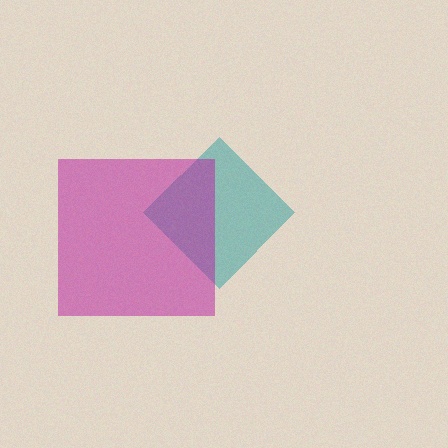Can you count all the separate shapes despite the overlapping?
Yes, there are 2 separate shapes.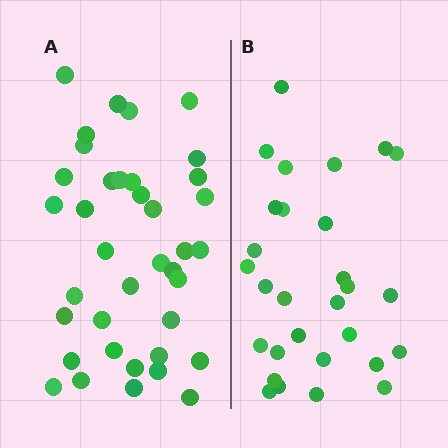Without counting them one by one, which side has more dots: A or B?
Region A (the left region) has more dots.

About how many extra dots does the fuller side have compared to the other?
Region A has roughly 8 or so more dots than region B.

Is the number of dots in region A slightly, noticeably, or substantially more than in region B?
Region A has noticeably more, but not dramatically so. The ratio is roughly 1.3 to 1.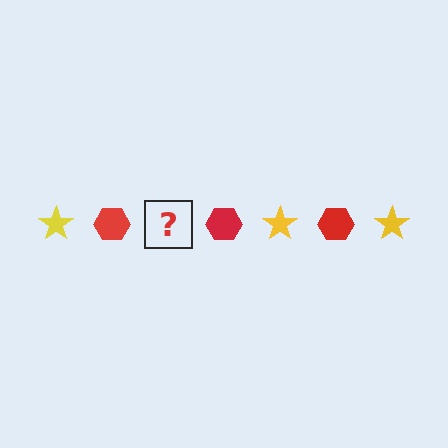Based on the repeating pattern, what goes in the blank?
The blank should be a yellow star.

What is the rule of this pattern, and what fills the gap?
The rule is that the pattern alternates between yellow star and red hexagon. The gap should be filled with a yellow star.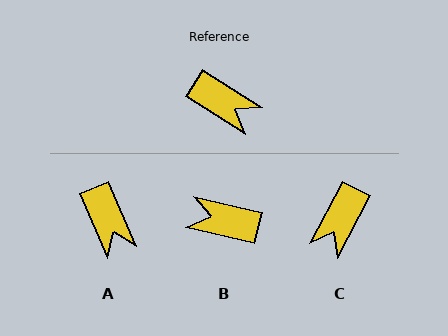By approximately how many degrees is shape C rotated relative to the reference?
Approximately 85 degrees clockwise.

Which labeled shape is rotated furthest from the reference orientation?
B, about 161 degrees away.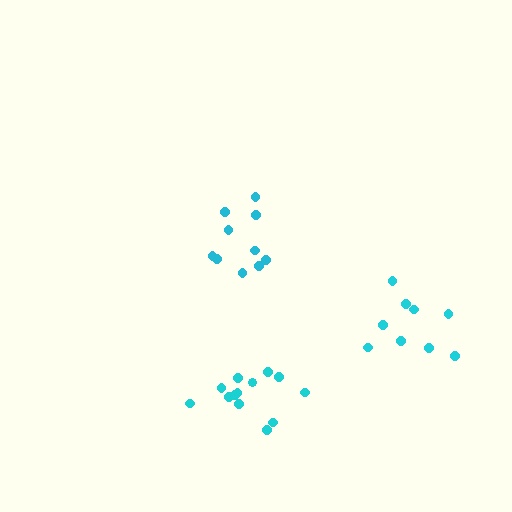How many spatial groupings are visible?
There are 3 spatial groupings.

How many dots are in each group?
Group 1: 9 dots, Group 2: 13 dots, Group 3: 10 dots (32 total).